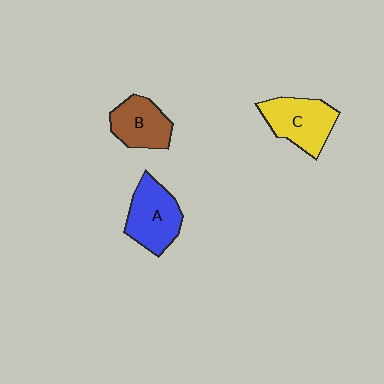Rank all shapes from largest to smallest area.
From largest to smallest: C (yellow), A (blue), B (brown).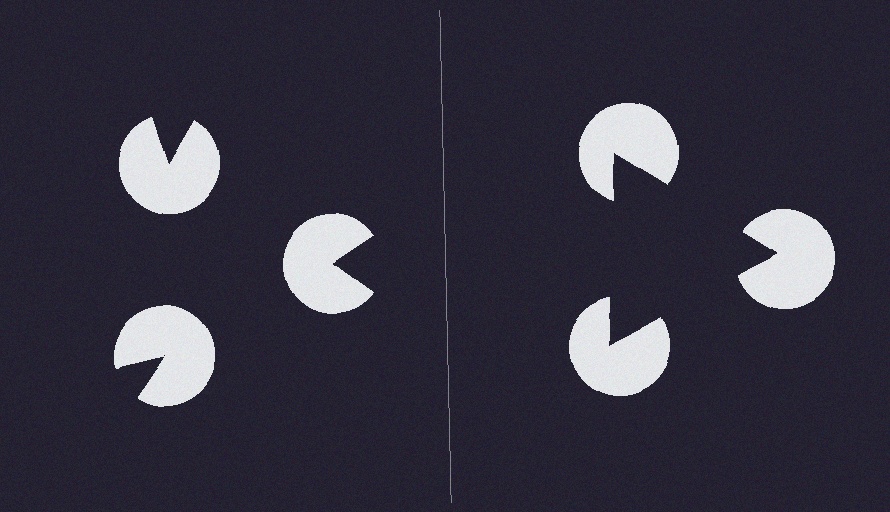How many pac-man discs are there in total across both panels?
6 — 3 on each side.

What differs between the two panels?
The pac-man discs are positioned identically on both sides; only the wedge orientations differ. On the right they align to a triangle; on the left they are misaligned.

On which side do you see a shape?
An illusory triangle appears on the right side. On the left side the wedge cuts are rotated, so no coherent shape forms.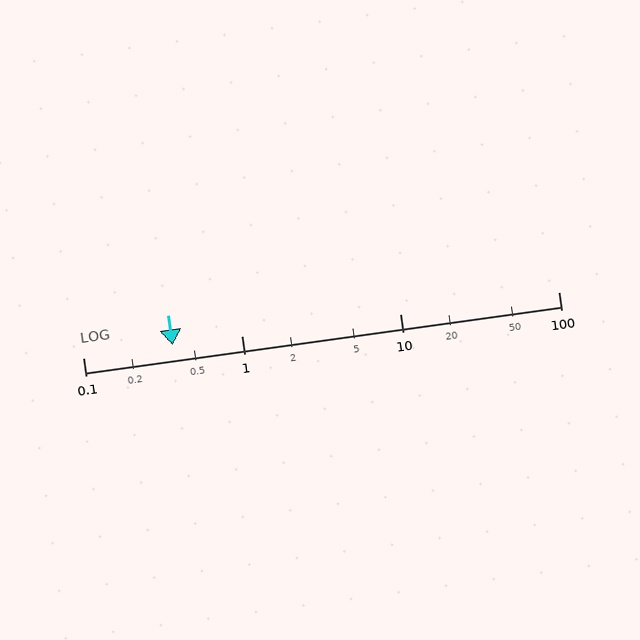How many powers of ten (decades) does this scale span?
The scale spans 3 decades, from 0.1 to 100.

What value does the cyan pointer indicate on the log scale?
The pointer indicates approximately 0.37.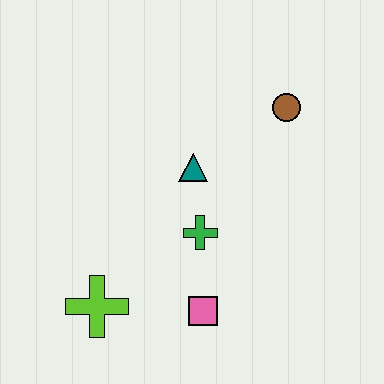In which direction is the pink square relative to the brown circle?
The pink square is below the brown circle.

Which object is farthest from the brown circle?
The lime cross is farthest from the brown circle.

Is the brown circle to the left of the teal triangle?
No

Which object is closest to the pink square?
The green cross is closest to the pink square.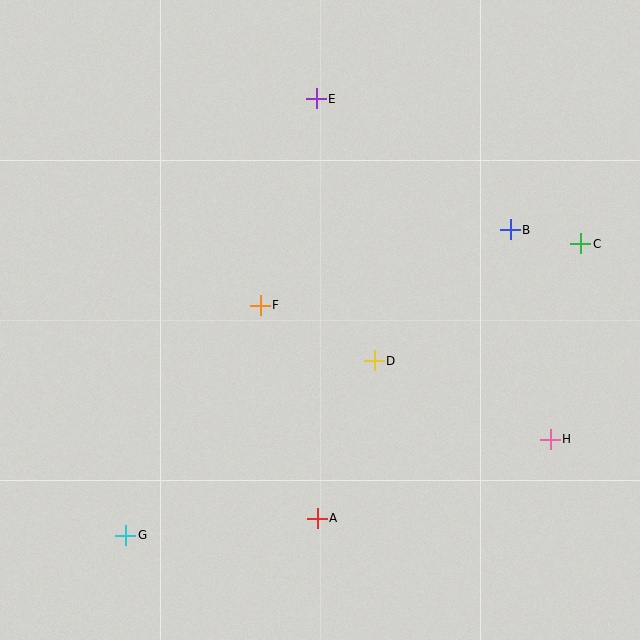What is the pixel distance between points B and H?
The distance between B and H is 213 pixels.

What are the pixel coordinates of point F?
Point F is at (260, 305).